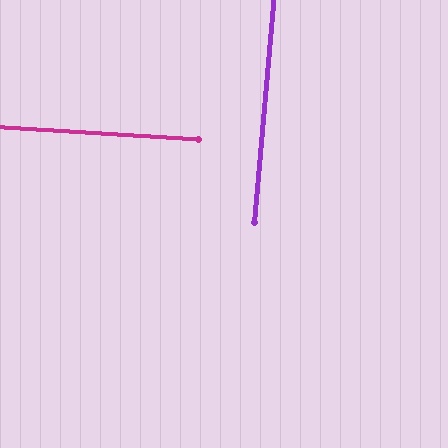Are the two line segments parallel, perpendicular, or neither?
Perpendicular — they meet at approximately 89°.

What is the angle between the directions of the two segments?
Approximately 89 degrees.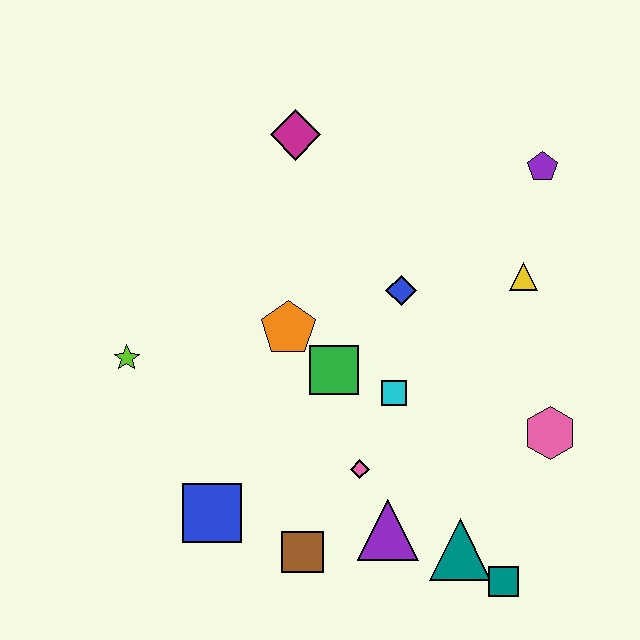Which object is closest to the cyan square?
The green square is closest to the cyan square.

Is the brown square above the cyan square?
No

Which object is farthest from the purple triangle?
The magenta diamond is farthest from the purple triangle.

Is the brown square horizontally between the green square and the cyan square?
No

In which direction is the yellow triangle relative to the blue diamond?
The yellow triangle is to the right of the blue diamond.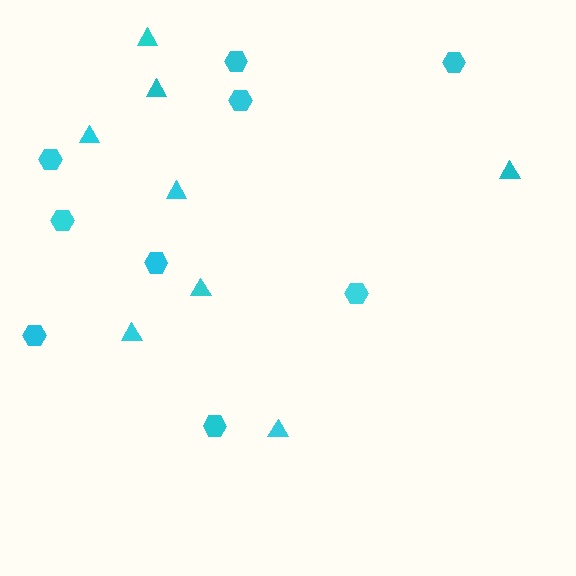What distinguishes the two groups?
There are 2 groups: one group of hexagons (9) and one group of triangles (8).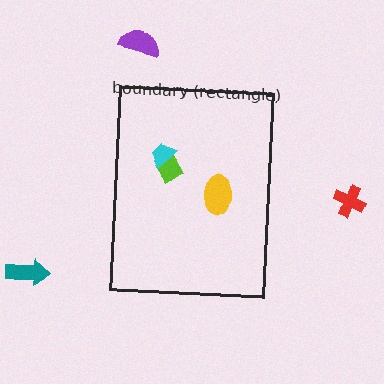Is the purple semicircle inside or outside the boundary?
Outside.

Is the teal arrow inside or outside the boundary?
Outside.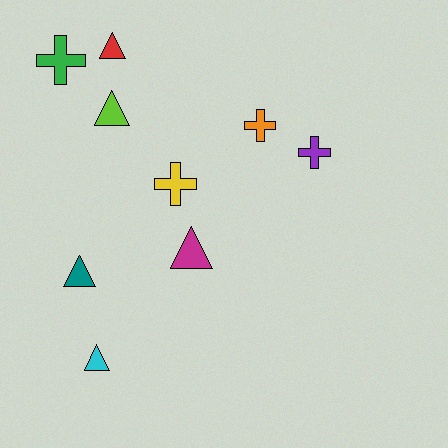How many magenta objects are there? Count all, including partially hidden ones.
There is 1 magenta object.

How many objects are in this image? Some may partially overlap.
There are 9 objects.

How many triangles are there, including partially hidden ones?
There are 5 triangles.